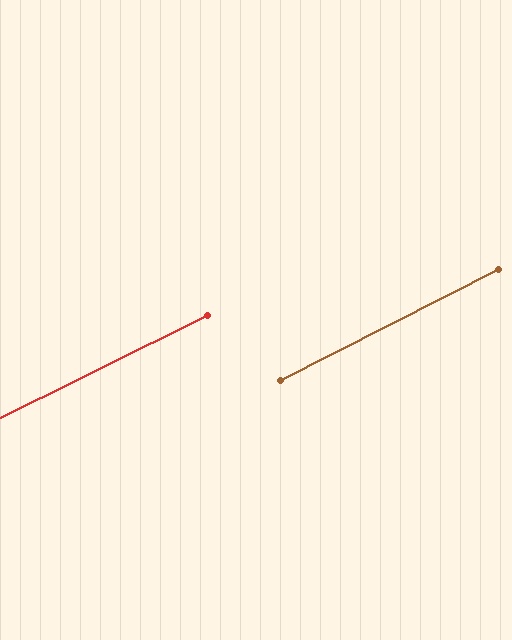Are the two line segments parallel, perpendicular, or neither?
Parallel — their directions differ by only 0.5°.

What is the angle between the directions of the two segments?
Approximately 1 degree.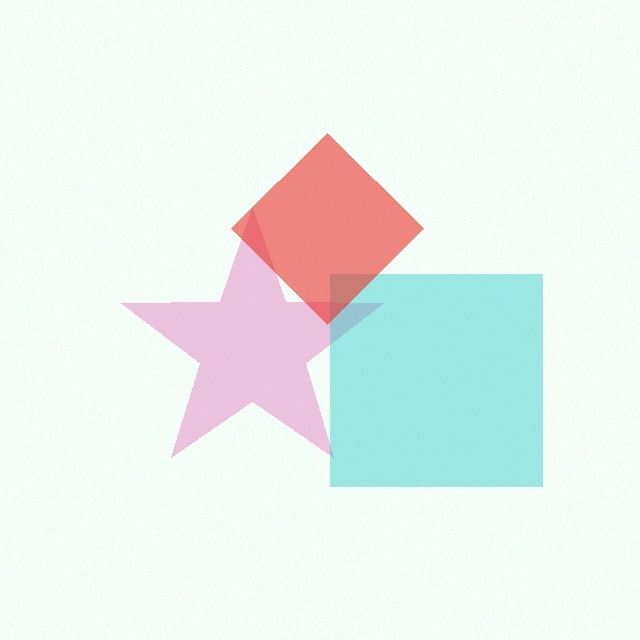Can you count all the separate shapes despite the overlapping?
Yes, there are 3 separate shapes.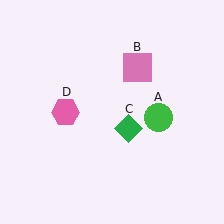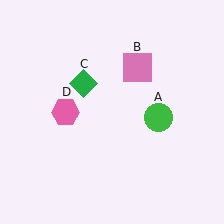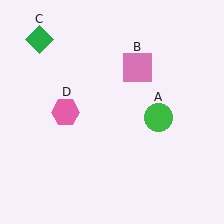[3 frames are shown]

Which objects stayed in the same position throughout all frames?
Green circle (object A) and pink square (object B) and pink hexagon (object D) remained stationary.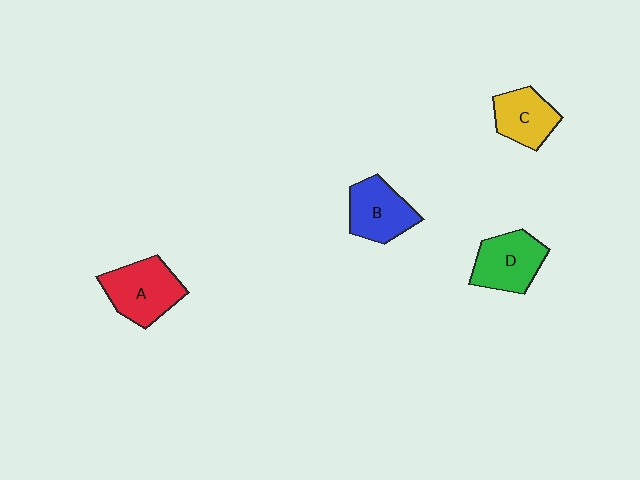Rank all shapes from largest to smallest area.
From largest to smallest: A (red), D (green), B (blue), C (yellow).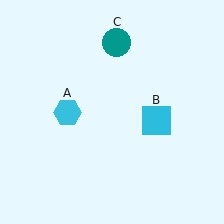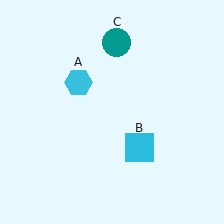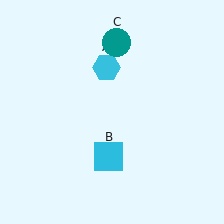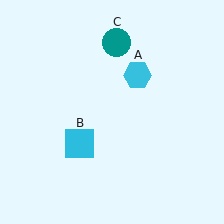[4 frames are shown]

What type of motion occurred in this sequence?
The cyan hexagon (object A), cyan square (object B) rotated clockwise around the center of the scene.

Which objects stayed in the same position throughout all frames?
Teal circle (object C) remained stationary.